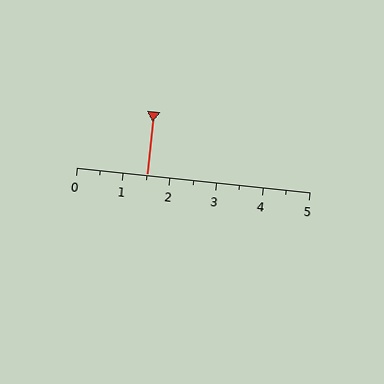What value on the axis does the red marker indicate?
The marker indicates approximately 1.5.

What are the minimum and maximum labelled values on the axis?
The axis runs from 0 to 5.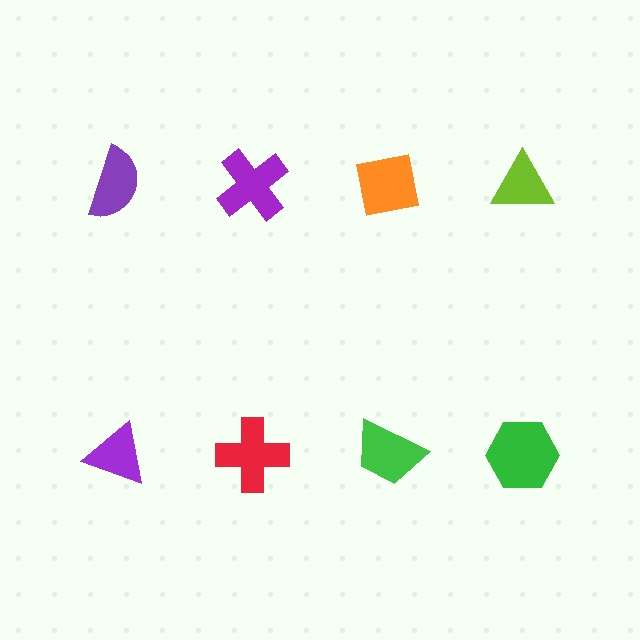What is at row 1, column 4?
A lime triangle.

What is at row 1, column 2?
A purple cross.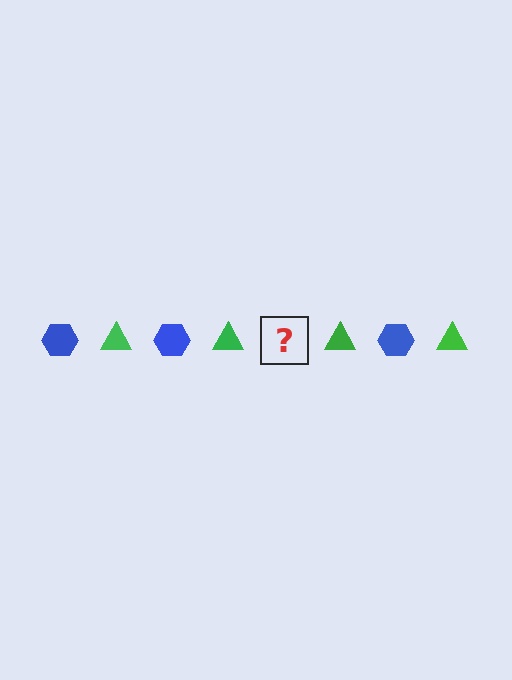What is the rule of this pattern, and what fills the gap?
The rule is that the pattern alternates between blue hexagon and green triangle. The gap should be filled with a blue hexagon.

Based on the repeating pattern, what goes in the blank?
The blank should be a blue hexagon.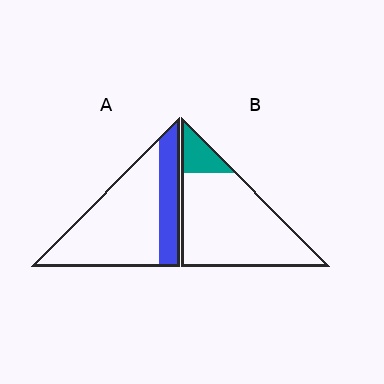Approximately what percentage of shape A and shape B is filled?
A is approximately 25% and B is approximately 15%.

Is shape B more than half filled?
No.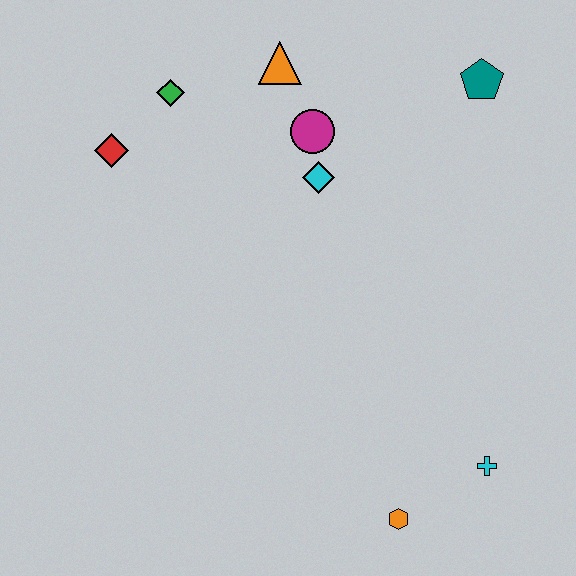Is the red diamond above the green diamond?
No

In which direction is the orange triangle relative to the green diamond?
The orange triangle is to the right of the green diamond.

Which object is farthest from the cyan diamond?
The orange hexagon is farthest from the cyan diamond.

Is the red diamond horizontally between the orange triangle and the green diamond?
No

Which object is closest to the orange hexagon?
The cyan cross is closest to the orange hexagon.